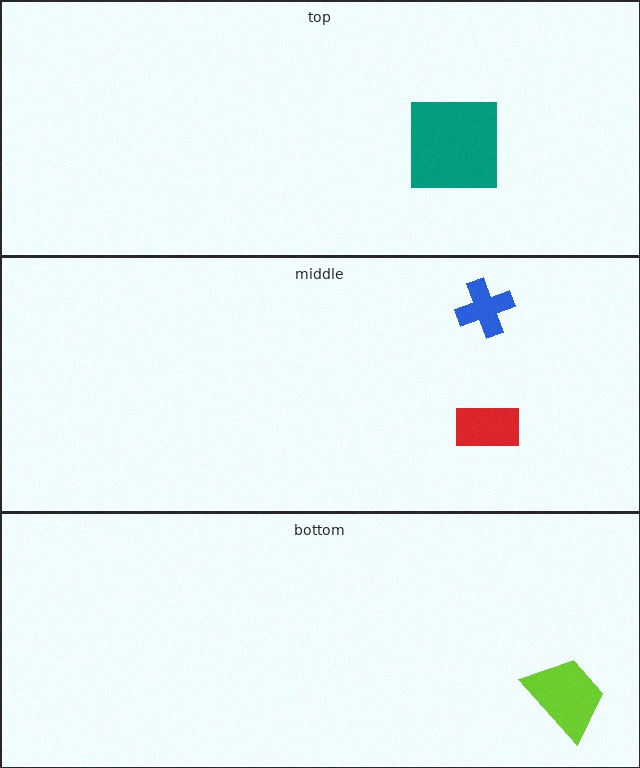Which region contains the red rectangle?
The middle region.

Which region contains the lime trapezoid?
The bottom region.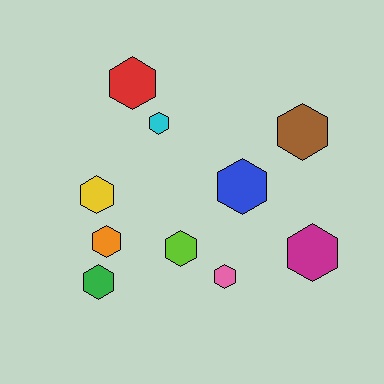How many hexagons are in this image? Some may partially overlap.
There are 10 hexagons.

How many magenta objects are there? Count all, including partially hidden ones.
There is 1 magenta object.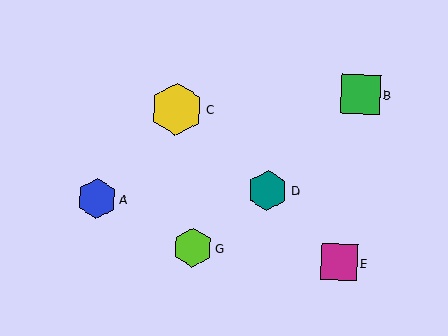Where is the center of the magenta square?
The center of the magenta square is at (339, 262).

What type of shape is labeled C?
Shape C is a yellow hexagon.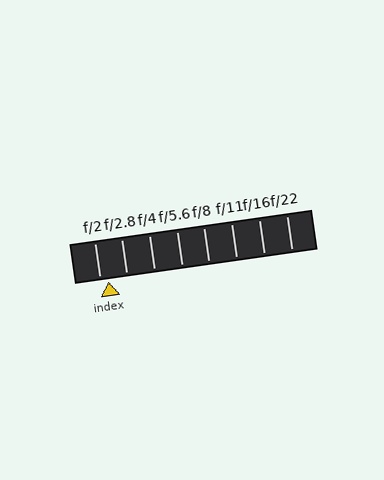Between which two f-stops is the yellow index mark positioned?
The index mark is between f/2 and f/2.8.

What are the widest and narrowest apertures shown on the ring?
The widest aperture shown is f/2 and the narrowest is f/22.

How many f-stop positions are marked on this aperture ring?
There are 8 f-stop positions marked.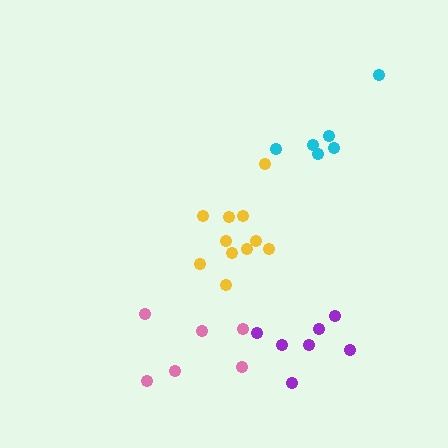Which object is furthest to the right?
The cyan cluster is rightmost.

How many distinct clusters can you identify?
There are 4 distinct clusters.